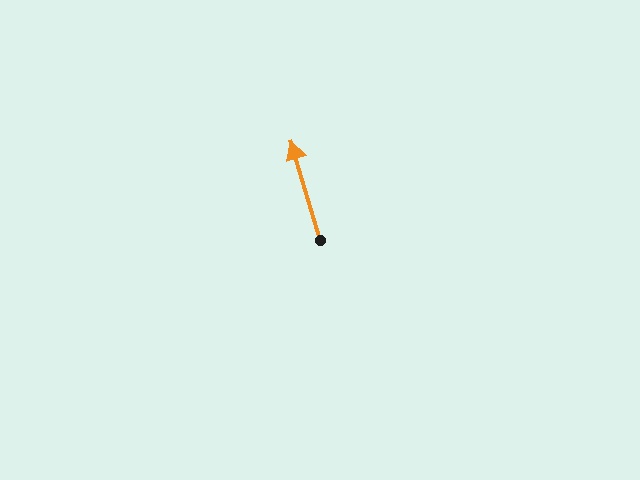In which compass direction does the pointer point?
North.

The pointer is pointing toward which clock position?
Roughly 11 o'clock.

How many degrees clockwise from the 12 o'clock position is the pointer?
Approximately 344 degrees.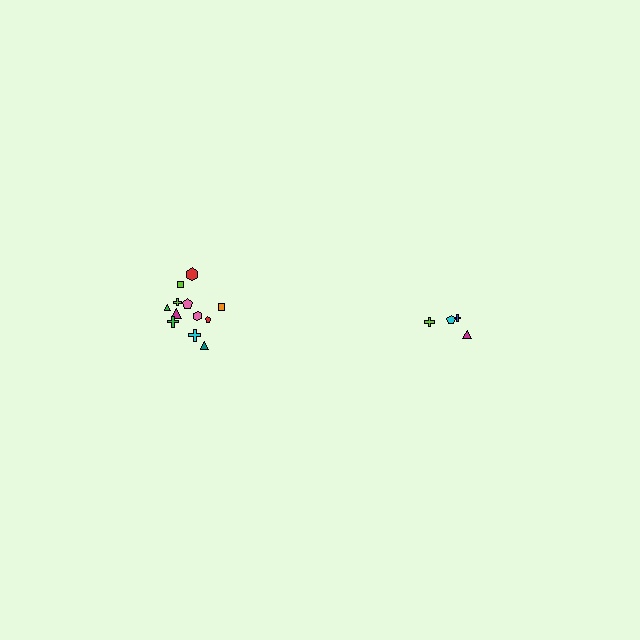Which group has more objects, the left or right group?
The left group.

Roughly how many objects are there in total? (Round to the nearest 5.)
Roughly 15 objects in total.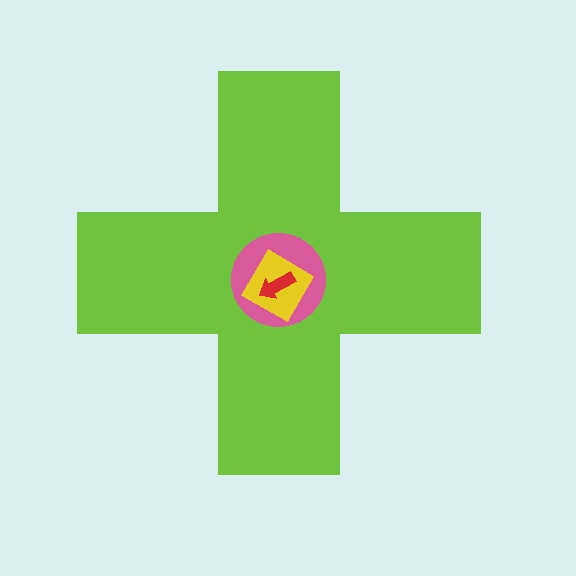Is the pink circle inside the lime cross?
Yes.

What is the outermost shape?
The lime cross.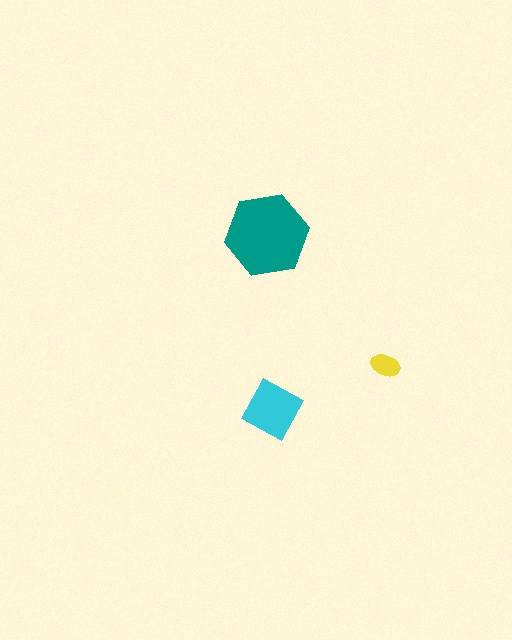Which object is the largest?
The teal hexagon.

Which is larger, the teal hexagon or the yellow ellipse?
The teal hexagon.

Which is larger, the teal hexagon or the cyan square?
The teal hexagon.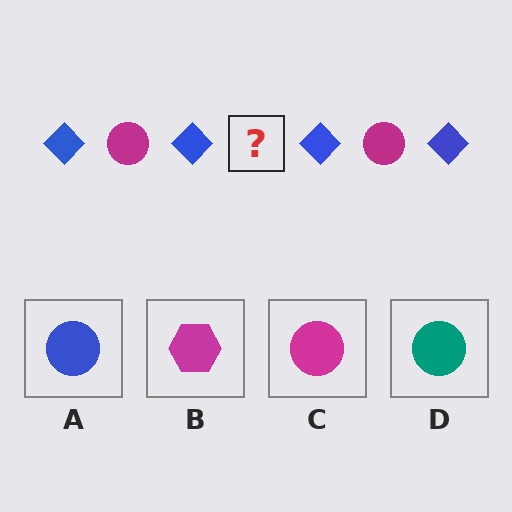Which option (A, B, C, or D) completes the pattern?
C.